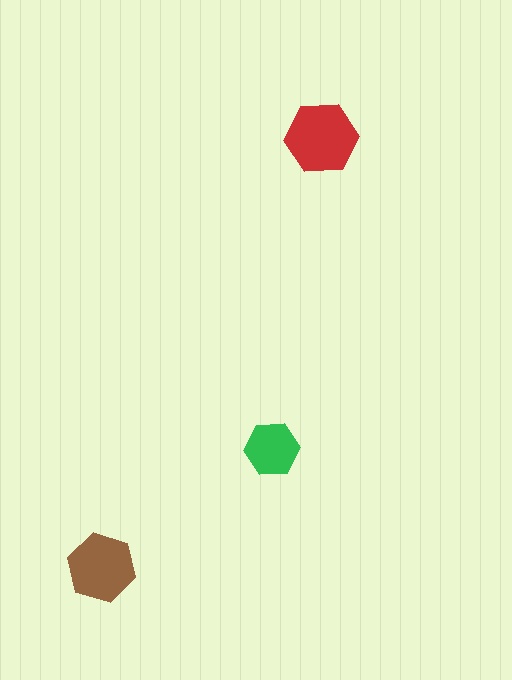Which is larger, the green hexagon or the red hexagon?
The red one.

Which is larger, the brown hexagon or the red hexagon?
The red one.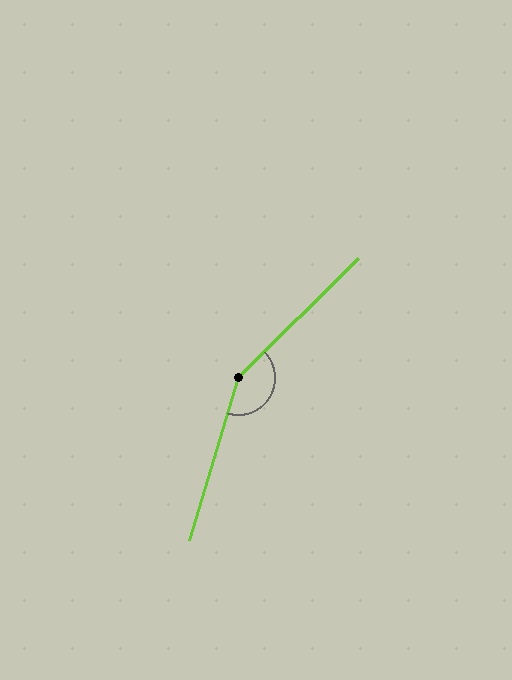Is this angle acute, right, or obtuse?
It is obtuse.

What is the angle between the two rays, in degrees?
Approximately 152 degrees.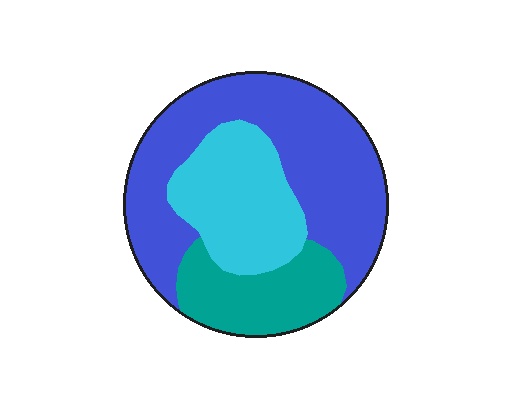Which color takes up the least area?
Teal, at roughly 20%.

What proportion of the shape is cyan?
Cyan takes up between a quarter and a half of the shape.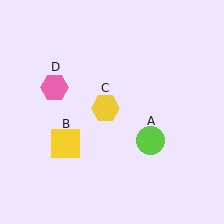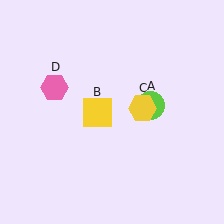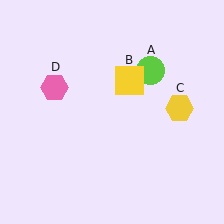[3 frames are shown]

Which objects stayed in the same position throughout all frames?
Pink hexagon (object D) remained stationary.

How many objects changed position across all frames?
3 objects changed position: lime circle (object A), yellow square (object B), yellow hexagon (object C).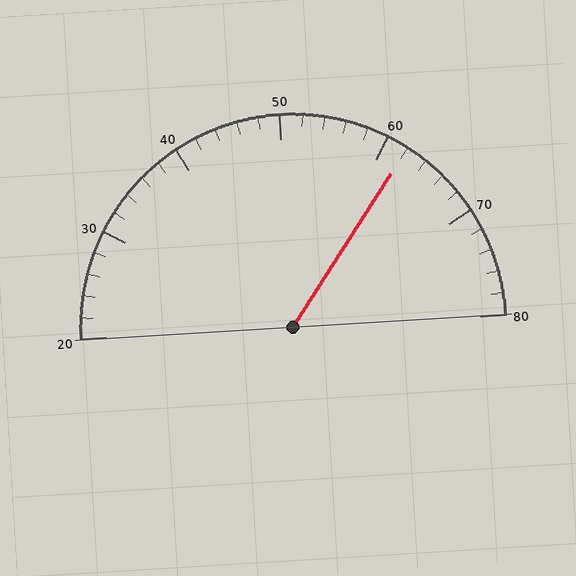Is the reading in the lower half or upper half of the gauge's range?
The reading is in the upper half of the range (20 to 80).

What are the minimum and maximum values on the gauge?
The gauge ranges from 20 to 80.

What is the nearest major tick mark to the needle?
The nearest major tick mark is 60.